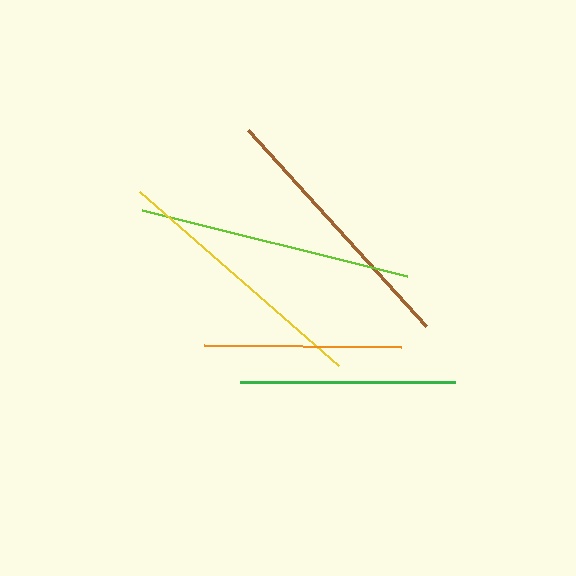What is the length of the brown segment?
The brown segment is approximately 264 pixels long.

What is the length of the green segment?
The green segment is approximately 215 pixels long.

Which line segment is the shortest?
The orange line is the shortest at approximately 196 pixels.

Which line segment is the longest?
The lime line is the longest at approximately 273 pixels.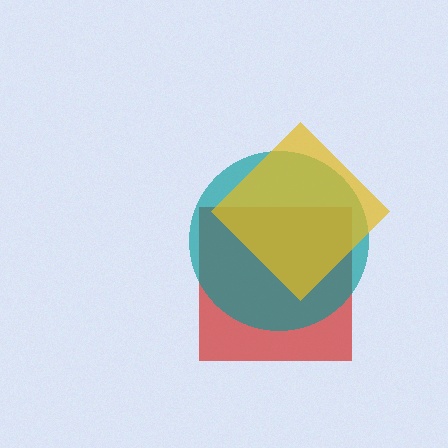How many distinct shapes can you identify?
There are 3 distinct shapes: a red square, a teal circle, a yellow diamond.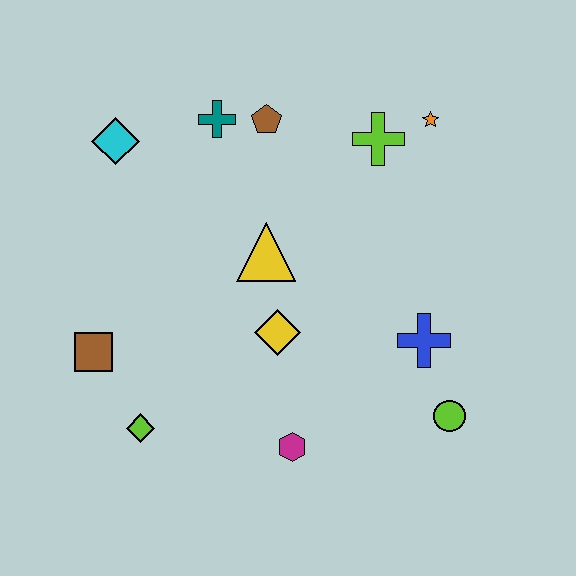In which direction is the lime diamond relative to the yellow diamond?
The lime diamond is to the left of the yellow diamond.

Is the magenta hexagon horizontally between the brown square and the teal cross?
No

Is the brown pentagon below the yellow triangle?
No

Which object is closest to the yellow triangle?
The yellow diamond is closest to the yellow triangle.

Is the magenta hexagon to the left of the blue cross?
Yes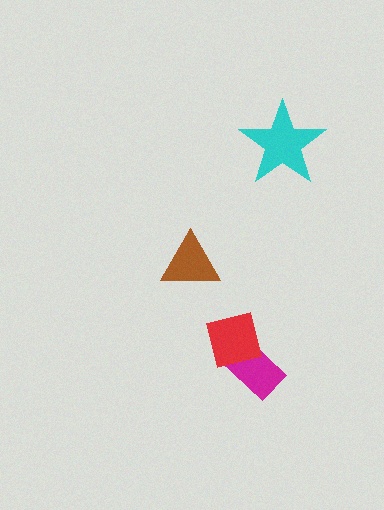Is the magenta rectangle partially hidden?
Yes, it is partially covered by another shape.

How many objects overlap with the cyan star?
0 objects overlap with the cyan star.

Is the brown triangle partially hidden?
No, no other shape covers it.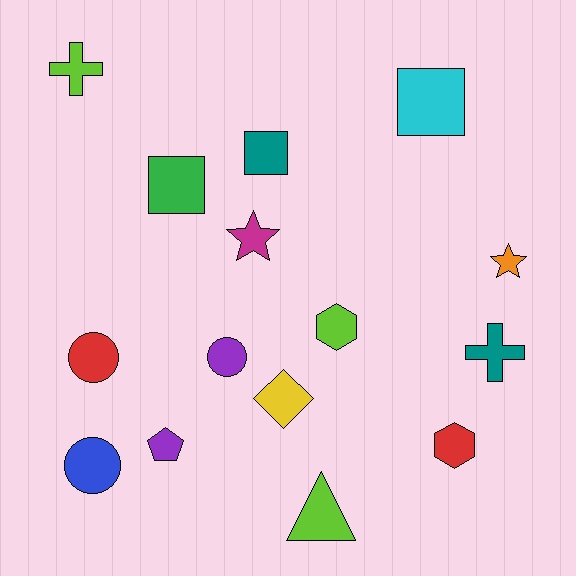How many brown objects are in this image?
There are no brown objects.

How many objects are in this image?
There are 15 objects.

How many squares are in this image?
There are 3 squares.